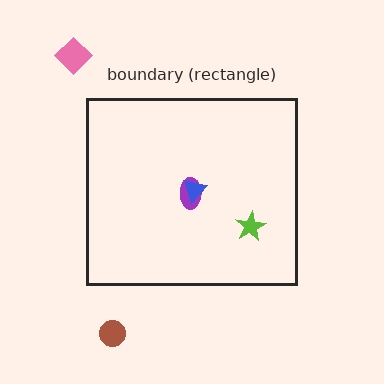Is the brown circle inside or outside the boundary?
Outside.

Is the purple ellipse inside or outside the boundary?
Inside.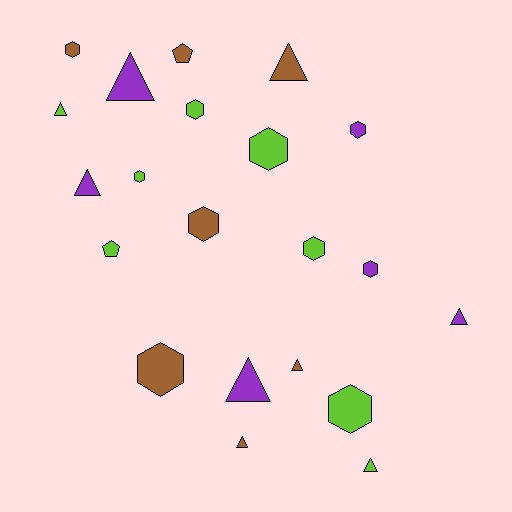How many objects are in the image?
There are 21 objects.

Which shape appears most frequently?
Hexagon, with 10 objects.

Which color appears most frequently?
Lime, with 8 objects.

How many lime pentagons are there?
There is 1 lime pentagon.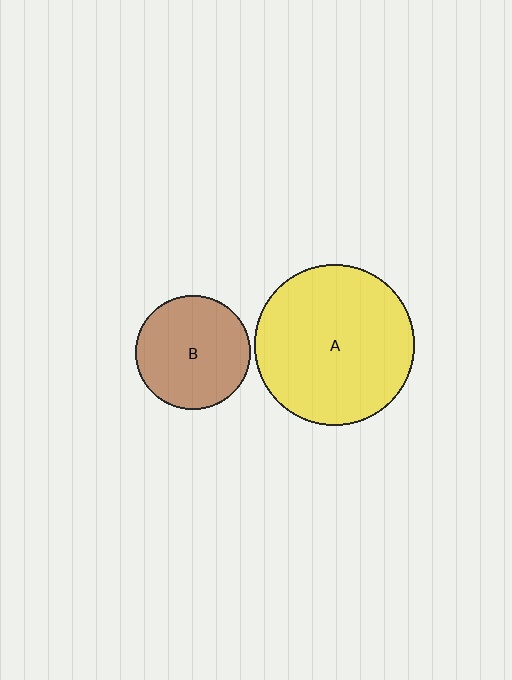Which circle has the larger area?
Circle A (yellow).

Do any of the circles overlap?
No, none of the circles overlap.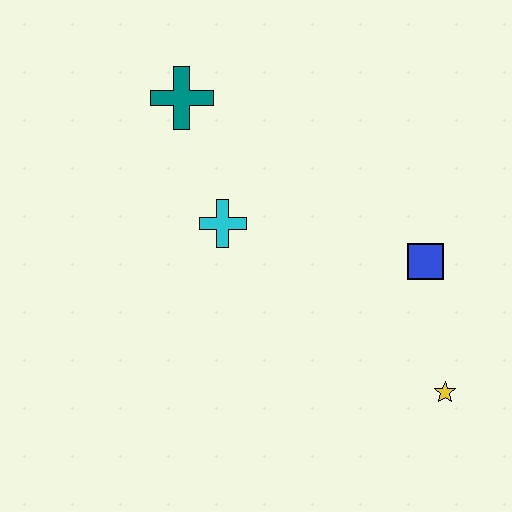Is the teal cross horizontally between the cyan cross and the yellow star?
No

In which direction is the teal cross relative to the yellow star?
The teal cross is above the yellow star.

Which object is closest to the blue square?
The yellow star is closest to the blue square.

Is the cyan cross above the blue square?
Yes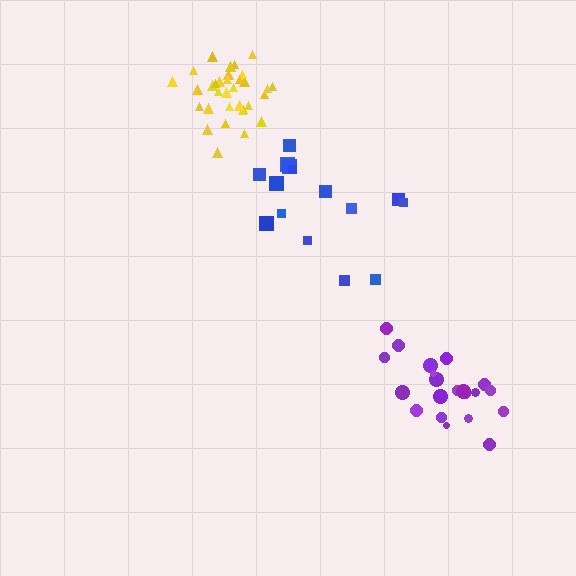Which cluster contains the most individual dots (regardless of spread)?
Yellow (33).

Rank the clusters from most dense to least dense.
yellow, purple, blue.